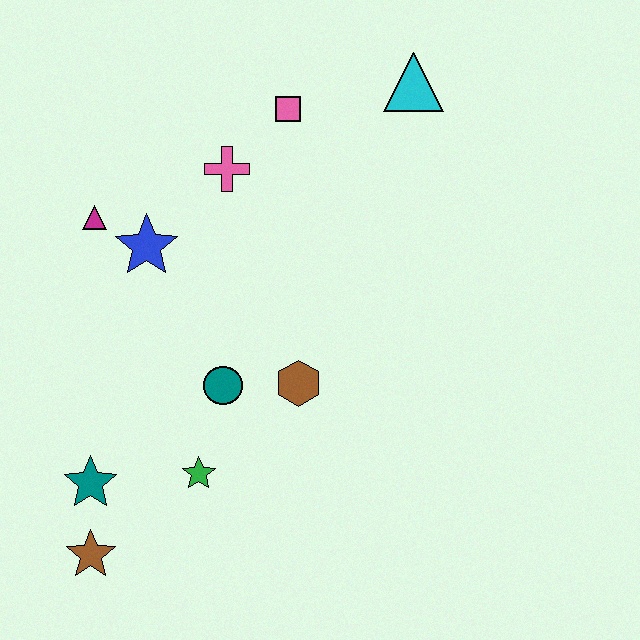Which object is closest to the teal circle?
The brown hexagon is closest to the teal circle.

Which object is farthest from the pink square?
The brown star is farthest from the pink square.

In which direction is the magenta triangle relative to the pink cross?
The magenta triangle is to the left of the pink cross.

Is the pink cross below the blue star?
No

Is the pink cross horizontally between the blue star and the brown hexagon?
Yes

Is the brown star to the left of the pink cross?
Yes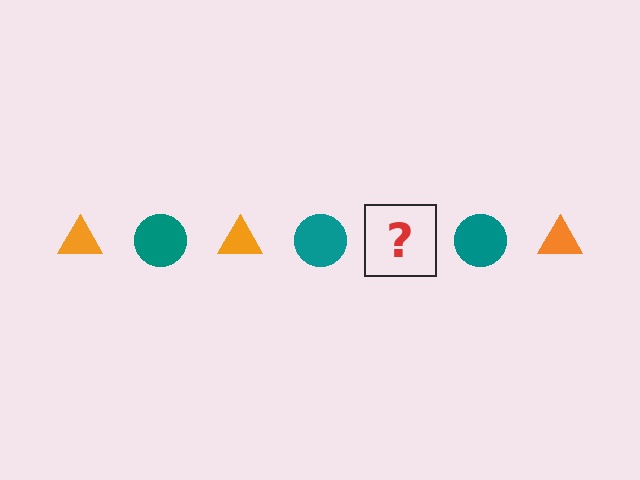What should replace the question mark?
The question mark should be replaced with an orange triangle.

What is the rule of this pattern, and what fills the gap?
The rule is that the pattern alternates between orange triangle and teal circle. The gap should be filled with an orange triangle.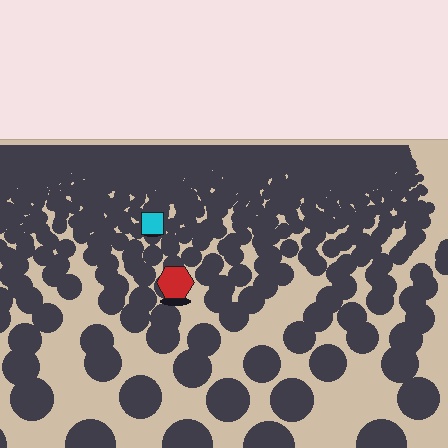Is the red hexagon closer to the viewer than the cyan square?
Yes. The red hexagon is closer — you can tell from the texture gradient: the ground texture is coarser near it.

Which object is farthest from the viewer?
The cyan square is farthest from the viewer. It appears smaller and the ground texture around it is denser.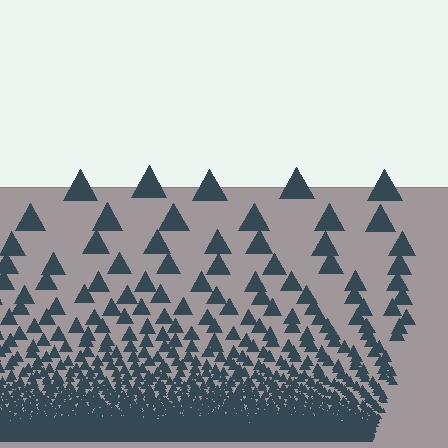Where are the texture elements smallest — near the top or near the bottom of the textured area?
Near the bottom.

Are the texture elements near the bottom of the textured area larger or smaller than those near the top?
Smaller. The gradient is inverted — elements near the bottom are smaller and denser.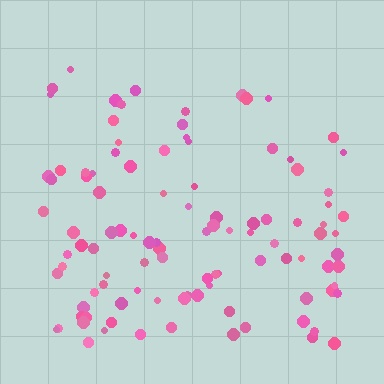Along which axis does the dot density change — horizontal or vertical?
Vertical.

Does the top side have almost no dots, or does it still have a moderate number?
Still a moderate number, just noticeably fewer than the bottom.